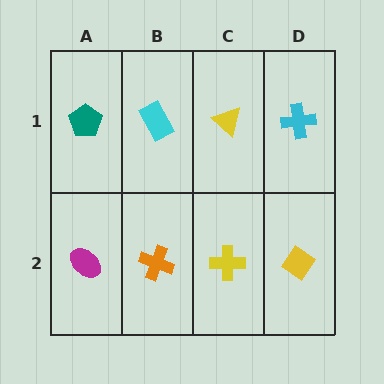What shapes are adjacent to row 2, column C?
A yellow triangle (row 1, column C), an orange cross (row 2, column B), a yellow diamond (row 2, column D).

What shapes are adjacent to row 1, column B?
An orange cross (row 2, column B), a teal pentagon (row 1, column A), a yellow triangle (row 1, column C).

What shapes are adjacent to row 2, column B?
A cyan rectangle (row 1, column B), a magenta ellipse (row 2, column A), a yellow cross (row 2, column C).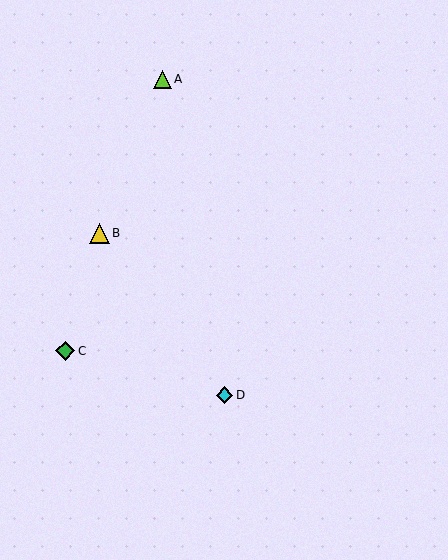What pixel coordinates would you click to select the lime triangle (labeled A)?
Click at (163, 79) to select the lime triangle A.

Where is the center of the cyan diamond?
The center of the cyan diamond is at (224, 395).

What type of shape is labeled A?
Shape A is a lime triangle.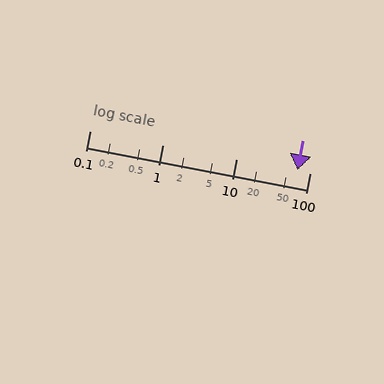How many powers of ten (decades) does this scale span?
The scale spans 3 decades, from 0.1 to 100.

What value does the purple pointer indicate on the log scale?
The pointer indicates approximately 67.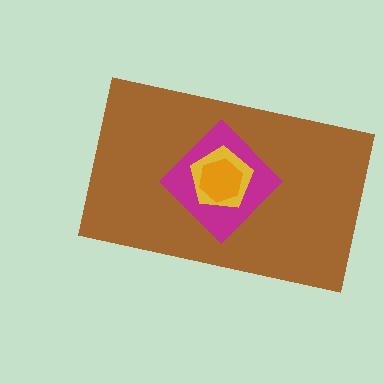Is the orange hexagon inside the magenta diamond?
Yes.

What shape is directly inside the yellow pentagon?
The orange hexagon.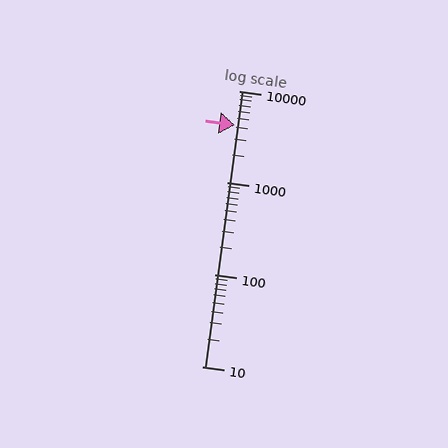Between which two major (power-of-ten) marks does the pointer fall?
The pointer is between 1000 and 10000.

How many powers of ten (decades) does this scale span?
The scale spans 3 decades, from 10 to 10000.